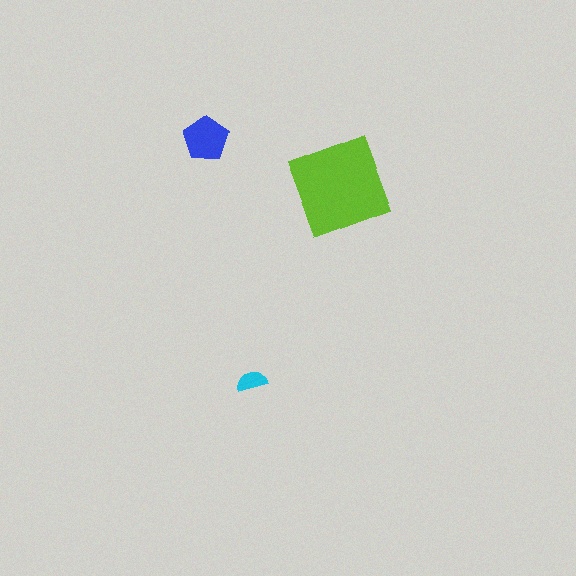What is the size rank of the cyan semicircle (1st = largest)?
3rd.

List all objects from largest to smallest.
The lime square, the blue pentagon, the cyan semicircle.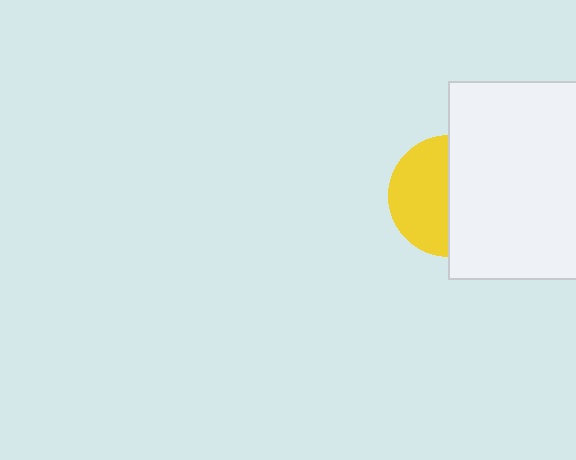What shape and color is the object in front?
The object in front is a white rectangle.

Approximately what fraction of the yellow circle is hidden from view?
Roughly 52% of the yellow circle is hidden behind the white rectangle.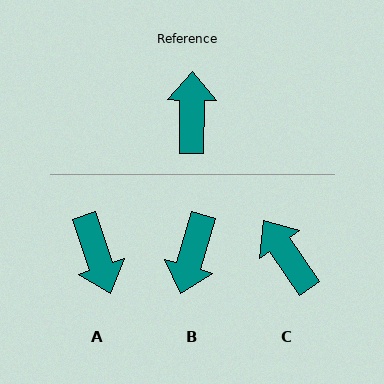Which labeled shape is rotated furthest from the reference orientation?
B, about 165 degrees away.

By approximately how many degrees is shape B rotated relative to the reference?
Approximately 165 degrees counter-clockwise.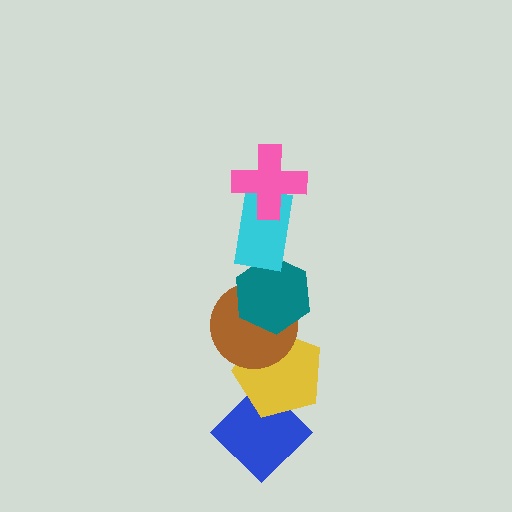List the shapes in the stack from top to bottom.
From top to bottom: the pink cross, the cyan rectangle, the teal hexagon, the brown circle, the yellow pentagon, the blue diamond.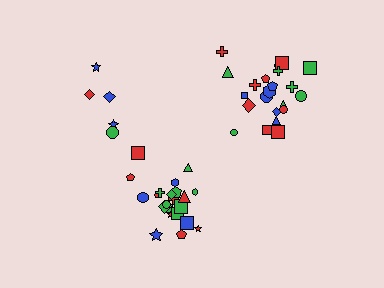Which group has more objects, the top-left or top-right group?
The top-right group.